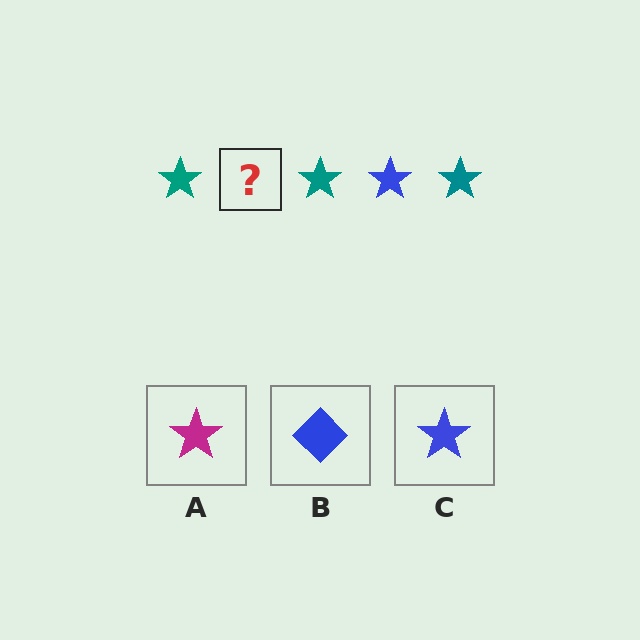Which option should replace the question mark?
Option C.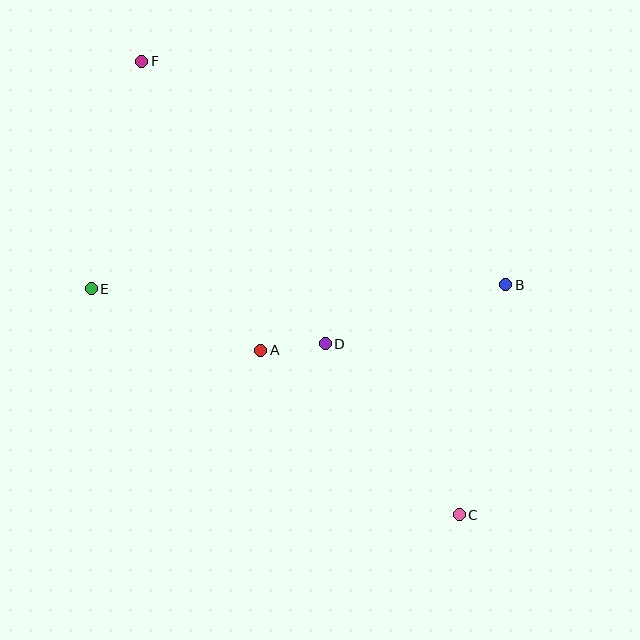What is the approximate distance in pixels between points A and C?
The distance between A and C is approximately 258 pixels.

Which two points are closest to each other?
Points A and D are closest to each other.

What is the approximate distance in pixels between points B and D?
The distance between B and D is approximately 190 pixels.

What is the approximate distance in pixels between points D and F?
The distance between D and F is approximately 337 pixels.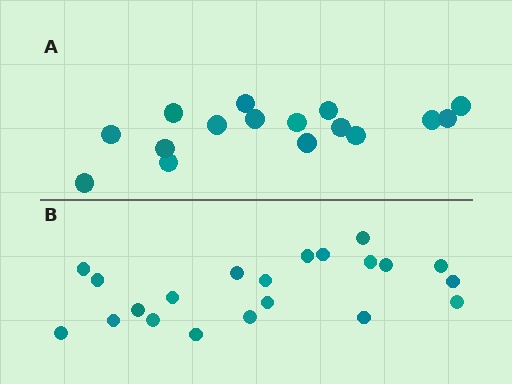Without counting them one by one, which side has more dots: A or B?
Region B (the bottom region) has more dots.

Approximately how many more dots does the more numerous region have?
Region B has about 5 more dots than region A.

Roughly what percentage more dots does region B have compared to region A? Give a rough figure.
About 30% more.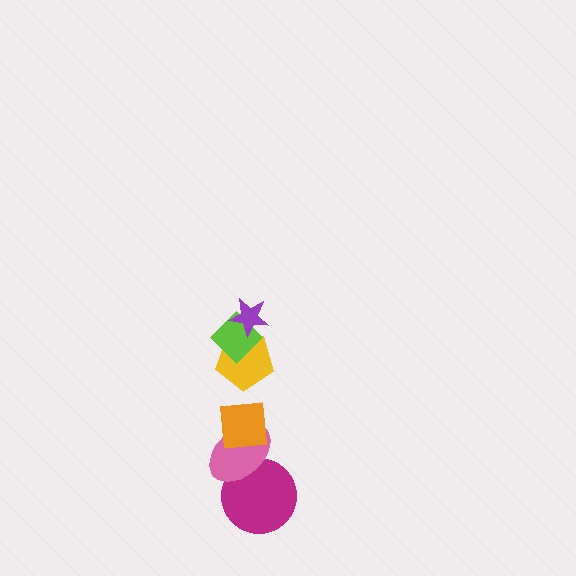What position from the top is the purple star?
The purple star is 1st from the top.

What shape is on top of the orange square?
The yellow pentagon is on top of the orange square.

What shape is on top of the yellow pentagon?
The lime diamond is on top of the yellow pentagon.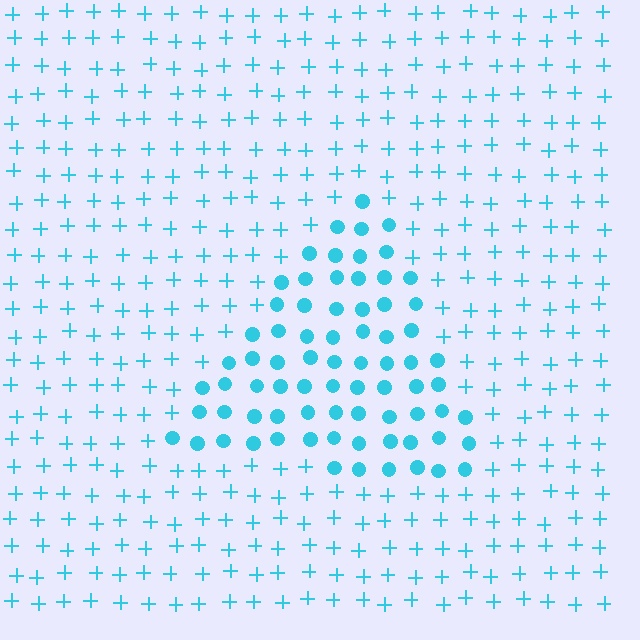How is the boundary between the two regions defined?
The boundary is defined by a change in element shape: circles inside vs. plus signs outside. All elements share the same color and spacing.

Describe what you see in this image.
The image is filled with small cyan elements arranged in a uniform grid. A triangle-shaped region contains circles, while the surrounding area contains plus signs. The boundary is defined purely by the change in element shape.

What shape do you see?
I see a triangle.